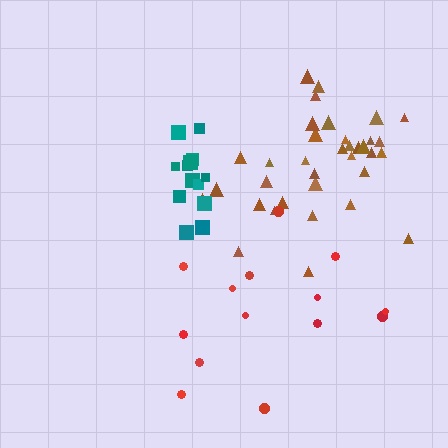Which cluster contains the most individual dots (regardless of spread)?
Brown (35).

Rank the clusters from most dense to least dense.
brown, teal, red.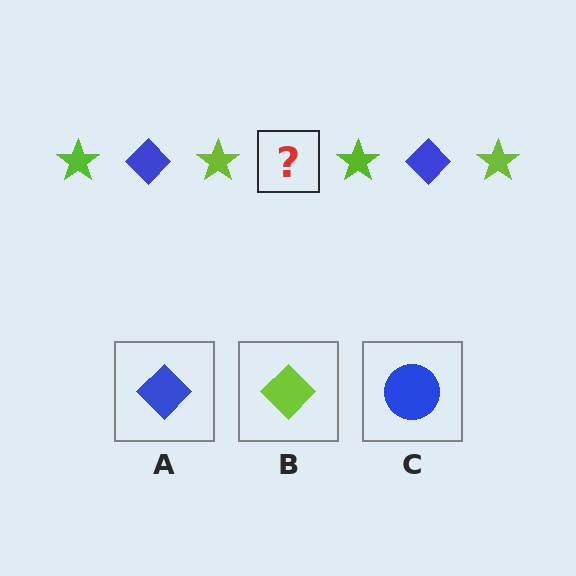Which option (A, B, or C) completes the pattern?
A.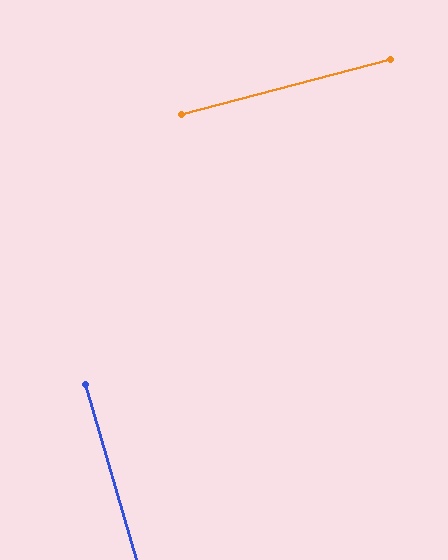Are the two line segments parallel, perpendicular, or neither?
Perpendicular — they meet at approximately 88°.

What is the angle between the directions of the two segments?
Approximately 88 degrees.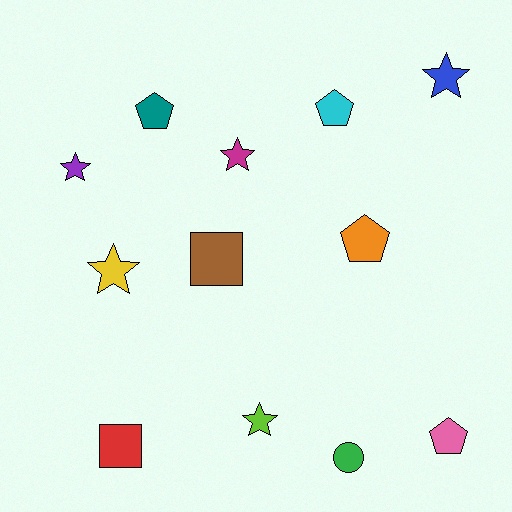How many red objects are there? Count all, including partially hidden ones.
There is 1 red object.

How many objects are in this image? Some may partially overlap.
There are 12 objects.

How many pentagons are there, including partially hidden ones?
There are 4 pentagons.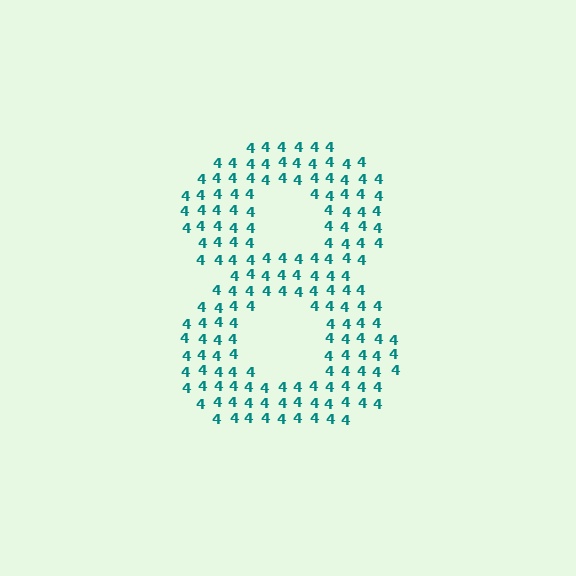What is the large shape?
The large shape is the digit 8.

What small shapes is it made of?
It is made of small digit 4's.